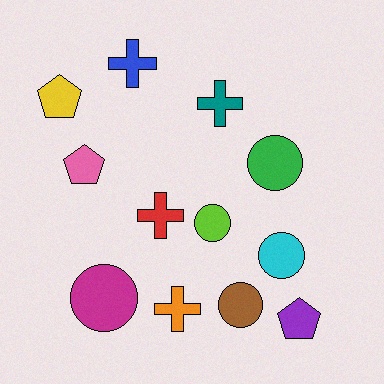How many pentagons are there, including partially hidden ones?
There are 3 pentagons.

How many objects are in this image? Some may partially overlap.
There are 12 objects.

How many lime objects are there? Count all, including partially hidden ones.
There is 1 lime object.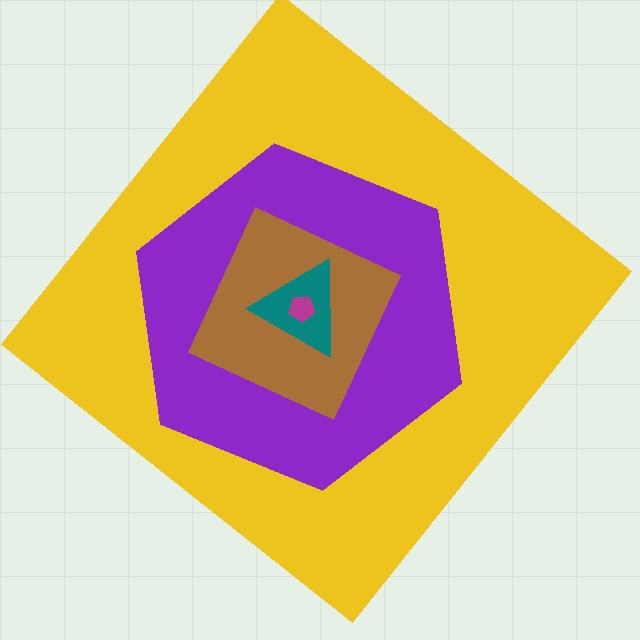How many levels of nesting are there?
5.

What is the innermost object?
The magenta pentagon.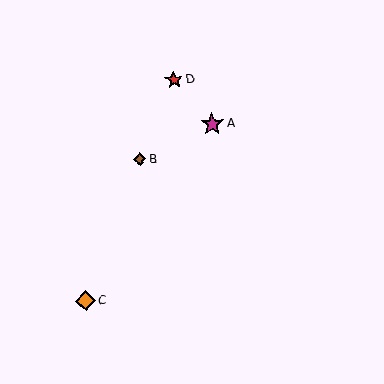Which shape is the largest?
The magenta star (labeled A) is the largest.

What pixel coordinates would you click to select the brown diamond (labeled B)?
Click at (140, 159) to select the brown diamond B.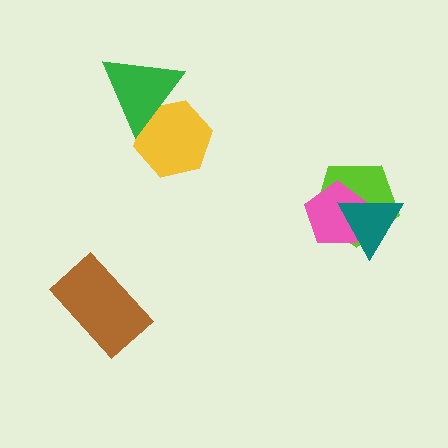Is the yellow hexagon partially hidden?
Yes, it is partially covered by another shape.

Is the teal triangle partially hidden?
No, no other shape covers it.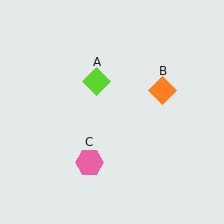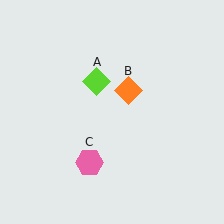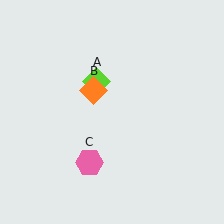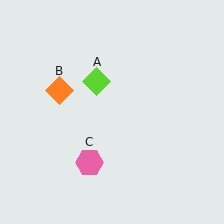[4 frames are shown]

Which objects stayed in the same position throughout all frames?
Lime diamond (object A) and pink hexagon (object C) remained stationary.